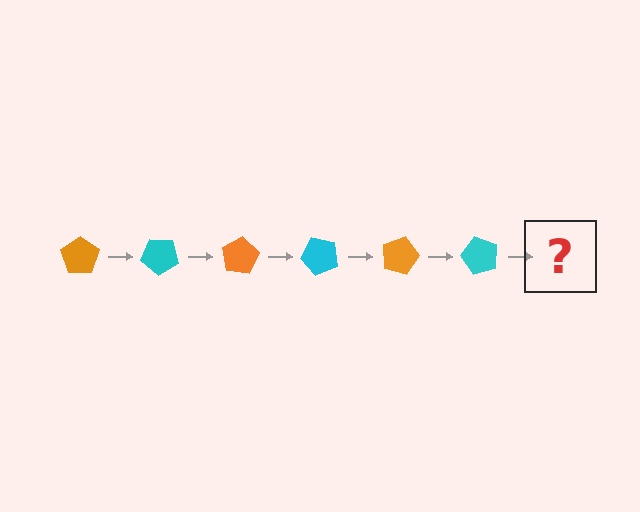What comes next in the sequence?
The next element should be an orange pentagon, rotated 240 degrees from the start.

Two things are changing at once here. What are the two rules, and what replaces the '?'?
The two rules are that it rotates 40 degrees each step and the color cycles through orange and cyan. The '?' should be an orange pentagon, rotated 240 degrees from the start.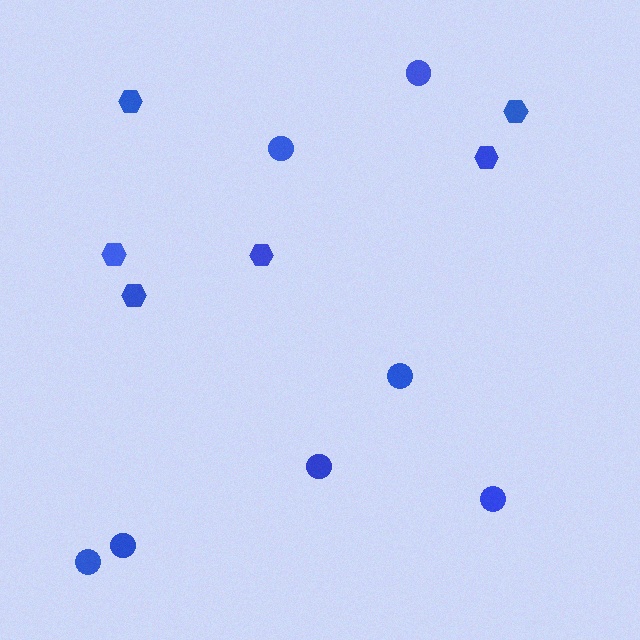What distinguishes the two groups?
There are 2 groups: one group of circles (7) and one group of hexagons (6).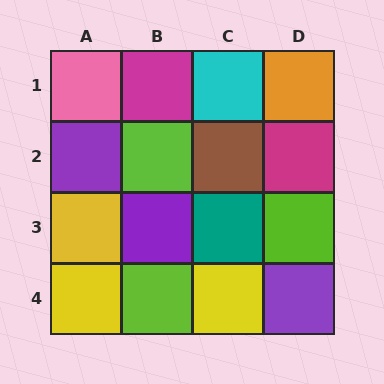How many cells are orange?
1 cell is orange.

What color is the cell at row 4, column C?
Yellow.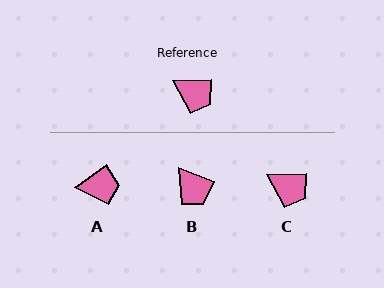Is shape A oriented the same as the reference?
No, it is off by about 35 degrees.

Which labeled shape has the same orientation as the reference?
C.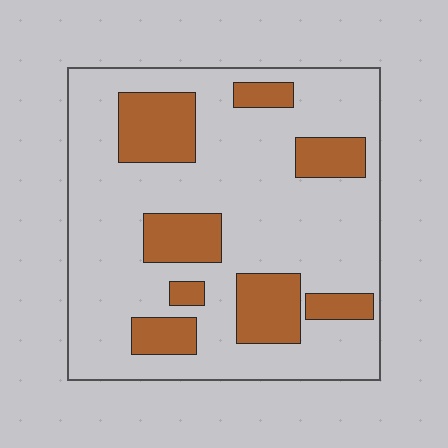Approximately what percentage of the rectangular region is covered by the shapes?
Approximately 25%.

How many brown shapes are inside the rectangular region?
8.